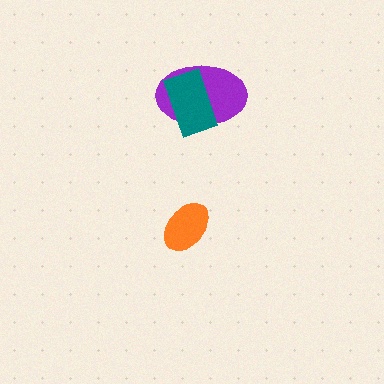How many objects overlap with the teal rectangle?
1 object overlaps with the teal rectangle.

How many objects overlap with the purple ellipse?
1 object overlaps with the purple ellipse.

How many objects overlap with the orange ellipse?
0 objects overlap with the orange ellipse.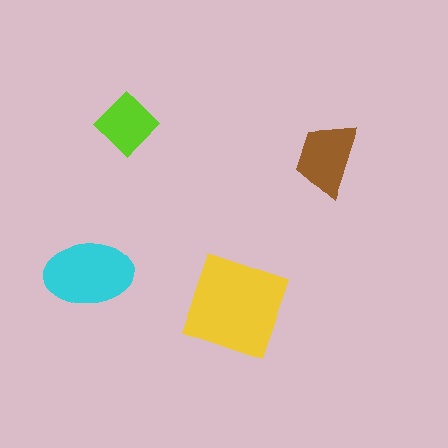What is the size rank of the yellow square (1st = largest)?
1st.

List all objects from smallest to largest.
The lime diamond, the brown trapezoid, the cyan ellipse, the yellow square.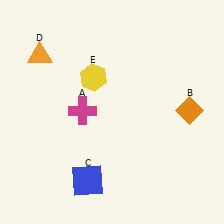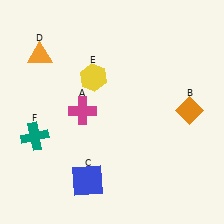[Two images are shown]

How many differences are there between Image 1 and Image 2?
There is 1 difference between the two images.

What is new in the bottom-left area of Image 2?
A teal cross (F) was added in the bottom-left area of Image 2.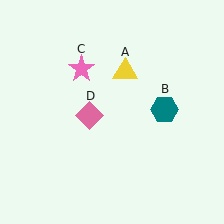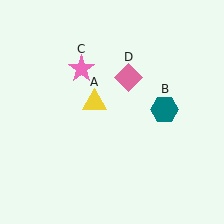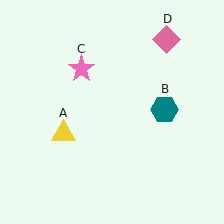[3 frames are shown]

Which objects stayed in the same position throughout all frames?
Teal hexagon (object B) and pink star (object C) remained stationary.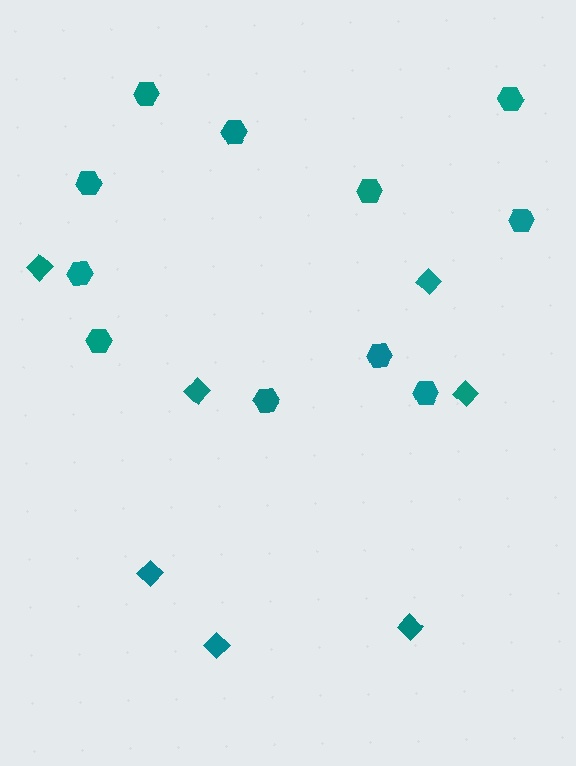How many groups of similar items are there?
There are 2 groups: one group of diamonds (7) and one group of hexagons (11).